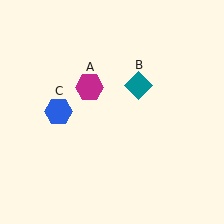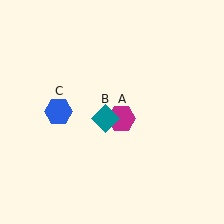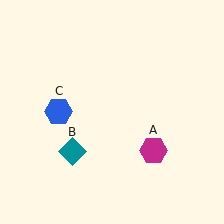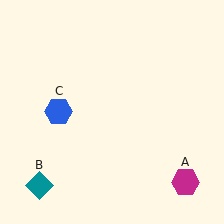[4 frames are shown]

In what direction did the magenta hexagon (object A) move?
The magenta hexagon (object A) moved down and to the right.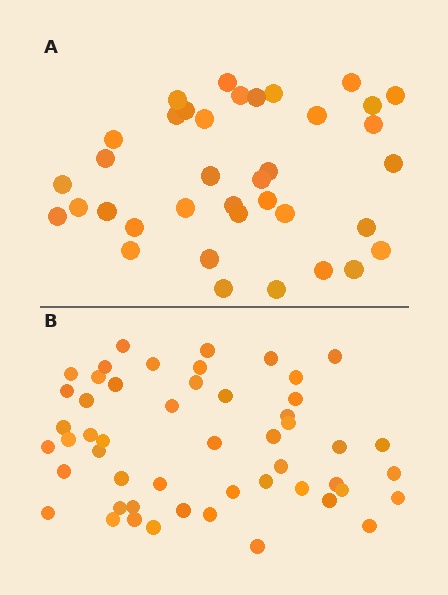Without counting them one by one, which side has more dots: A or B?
Region B (the bottom region) has more dots.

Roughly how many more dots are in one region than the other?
Region B has approximately 15 more dots than region A.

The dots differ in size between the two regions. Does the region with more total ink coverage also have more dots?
No. Region A has more total ink coverage because its dots are larger, but region B actually contains more individual dots. Total area can be misleading — the number of items is what matters here.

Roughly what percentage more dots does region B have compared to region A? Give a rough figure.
About 40% more.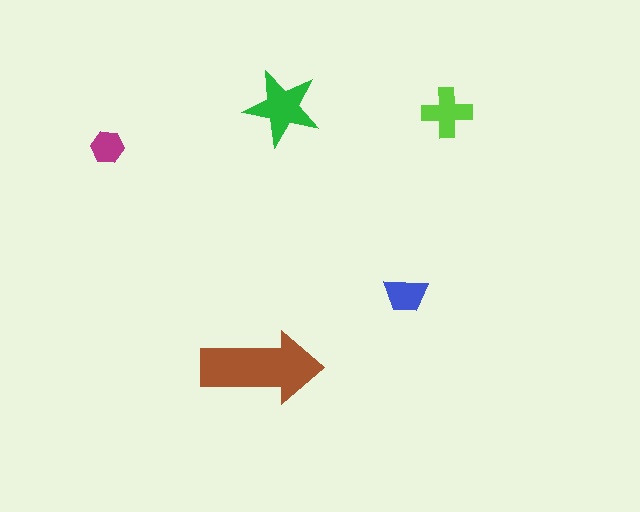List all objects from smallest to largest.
The magenta hexagon, the blue trapezoid, the lime cross, the green star, the brown arrow.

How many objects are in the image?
There are 5 objects in the image.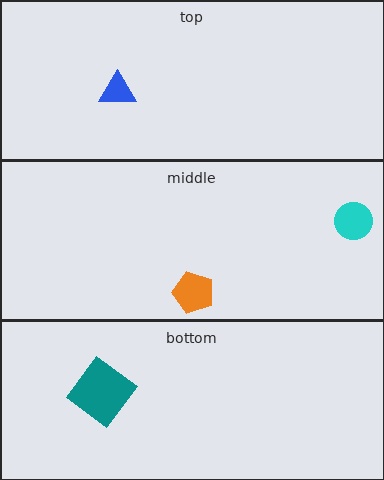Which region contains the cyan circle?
The middle region.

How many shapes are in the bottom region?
1.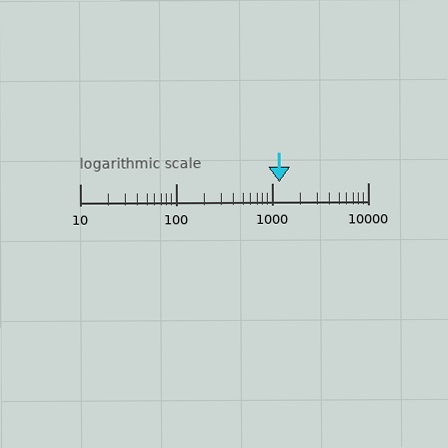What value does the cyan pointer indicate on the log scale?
The pointer indicates approximately 1200.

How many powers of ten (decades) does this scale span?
The scale spans 3 decades, from 10 to 10000.